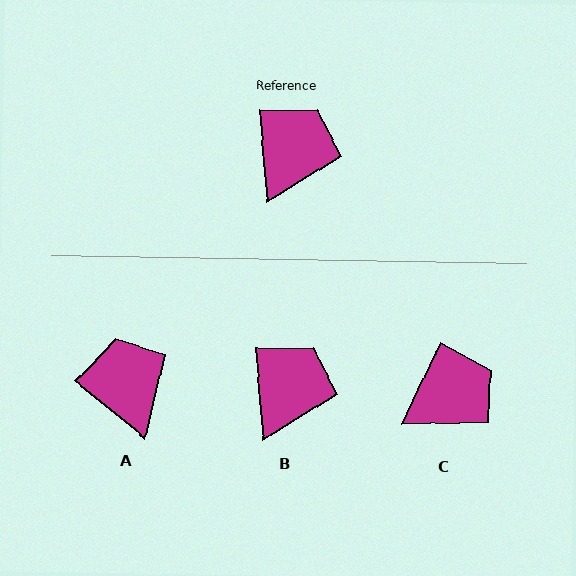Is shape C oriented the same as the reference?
No, it is off by about 31 degrees.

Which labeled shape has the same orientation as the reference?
B.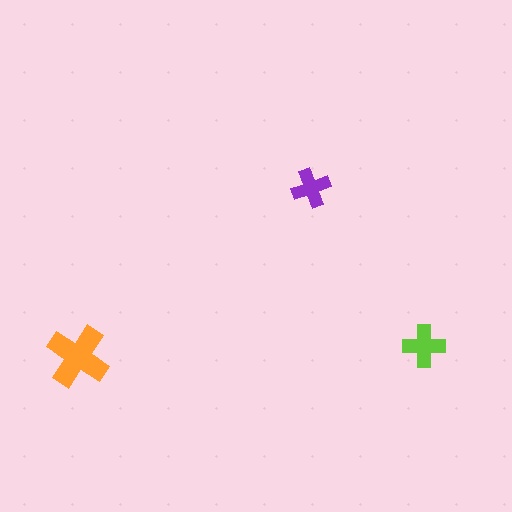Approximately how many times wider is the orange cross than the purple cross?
About 1.5 times wider.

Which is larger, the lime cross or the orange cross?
The orange one.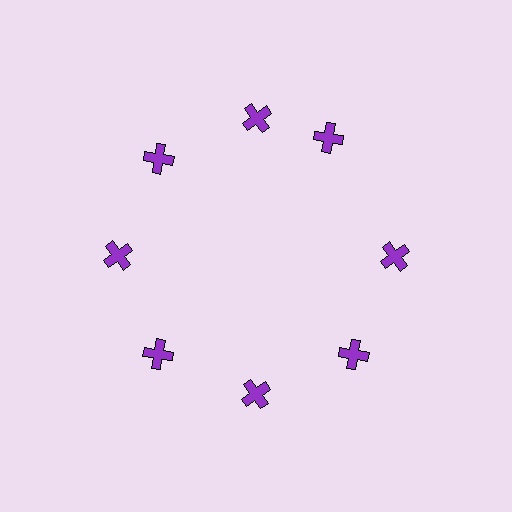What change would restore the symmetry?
The symmetry would be restored by rotating it back into even spacing with its neighbors so that all 8 crosses sit at equal angles and equal distance from the center.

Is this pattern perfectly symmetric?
No. The 8 purple crosses are arranged in a ring, but one element near the 2 o'clock position is rotated out of alignment along the ring, breaking the 8-fold rotational symmetry.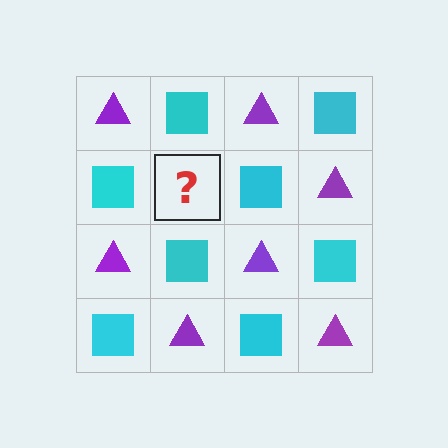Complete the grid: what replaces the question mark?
The question mark should be replaced with a purple triangle.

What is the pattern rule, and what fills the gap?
The rule is that it alternates purple triangle and cyan square in a checkerboard pattern. The gap should be filled with a purple triangle.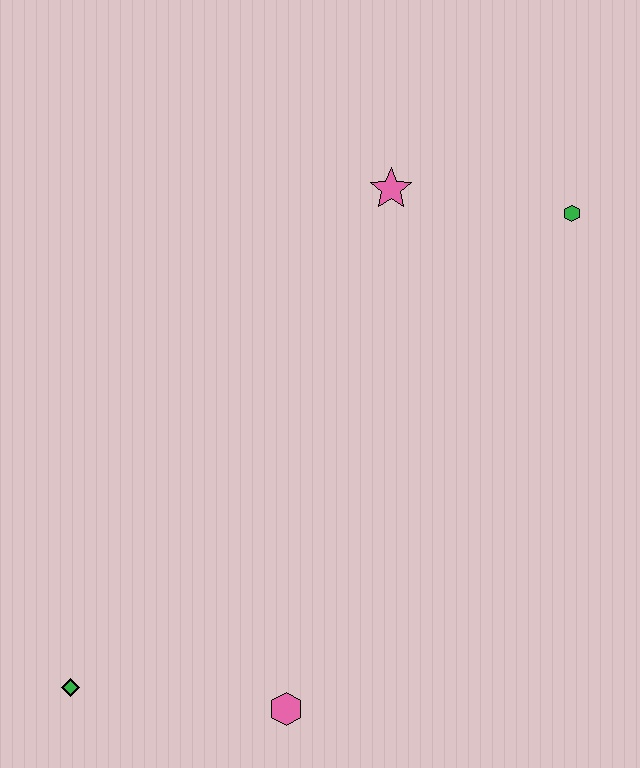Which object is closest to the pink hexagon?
The green diamond is closest to the pink hexagon.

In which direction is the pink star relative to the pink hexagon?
The pink star is above the pink hexagon.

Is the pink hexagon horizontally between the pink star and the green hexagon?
No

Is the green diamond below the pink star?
Yes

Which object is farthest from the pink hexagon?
The green hexagon is farthest from the pink hexagon.